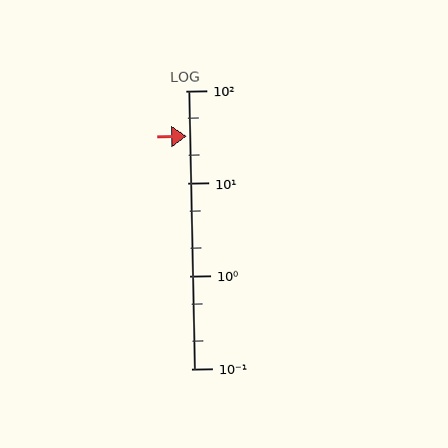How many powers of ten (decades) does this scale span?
The scale spans 3 decades, from 0.1 to 100.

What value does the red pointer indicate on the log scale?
The pointer indicates approximately 32.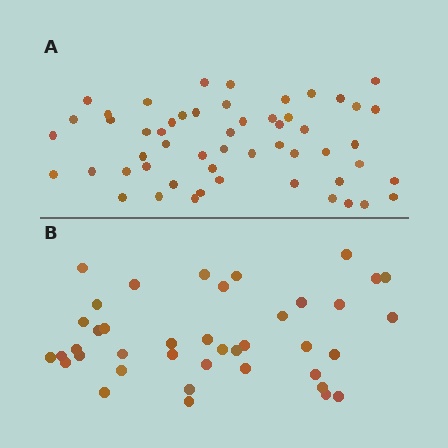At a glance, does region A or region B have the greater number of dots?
Region A (the top region) has more dots.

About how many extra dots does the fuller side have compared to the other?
Region A has approximately 15 more dots than region B.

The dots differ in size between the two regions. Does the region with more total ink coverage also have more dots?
No. Region B has more total ink coverage because its dots are larger, but region A actually contains more individual dots. Total area can be misleading — the number of items is what matters here.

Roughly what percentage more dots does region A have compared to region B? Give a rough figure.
About 35% more.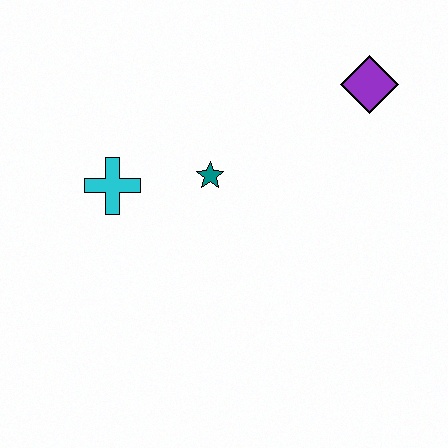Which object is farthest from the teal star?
The purple diamond is farthest from the teal star.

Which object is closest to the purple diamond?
The teal star is closest to the purple diamond.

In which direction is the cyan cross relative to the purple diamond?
The cyan cross is to the left of the purple diamond.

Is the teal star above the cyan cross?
Yes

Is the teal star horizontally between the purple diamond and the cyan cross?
Yes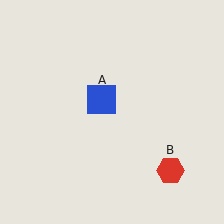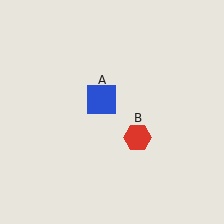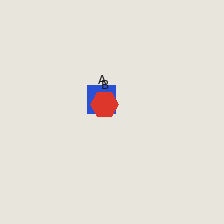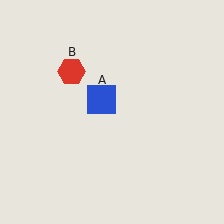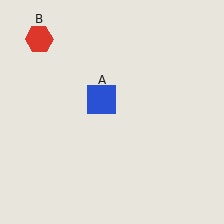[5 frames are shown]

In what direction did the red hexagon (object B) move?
The red hexagon (object B) moved up and to the left.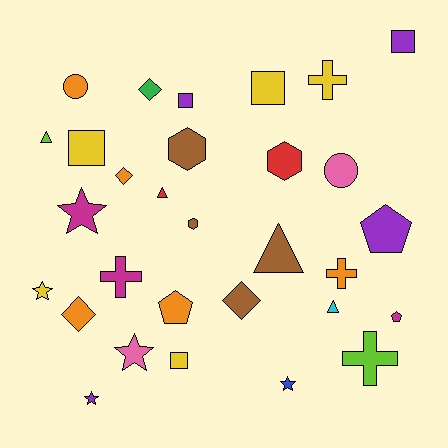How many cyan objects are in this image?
There is 1 cyan object.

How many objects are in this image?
There are 30 objects.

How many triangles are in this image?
There are 4 triangles.